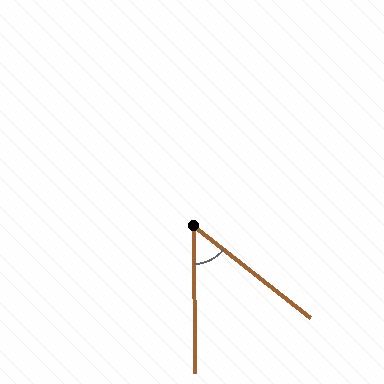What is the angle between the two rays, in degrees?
Approximately 51 degrees.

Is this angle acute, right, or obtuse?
It is acute.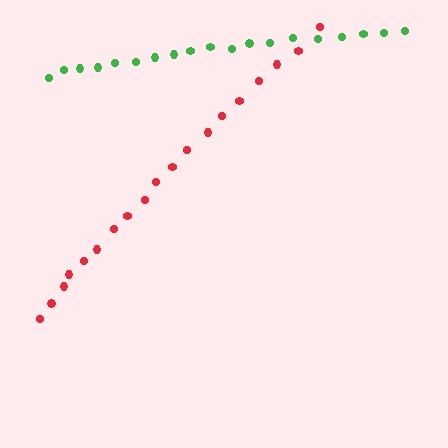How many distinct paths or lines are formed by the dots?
There are 2 distinct paths.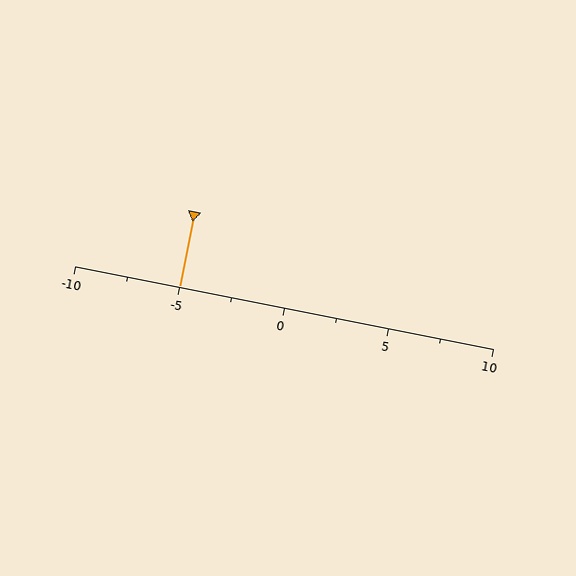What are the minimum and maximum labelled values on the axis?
The axis runs from -10 to 10.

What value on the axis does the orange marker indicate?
The marker indicates approximately -5.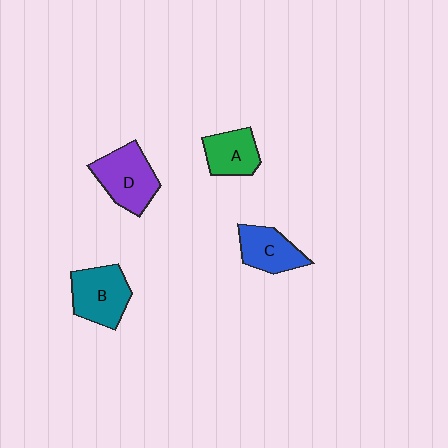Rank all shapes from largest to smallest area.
From largest to smallest: D (purple), B (teal), C (blue), A (green).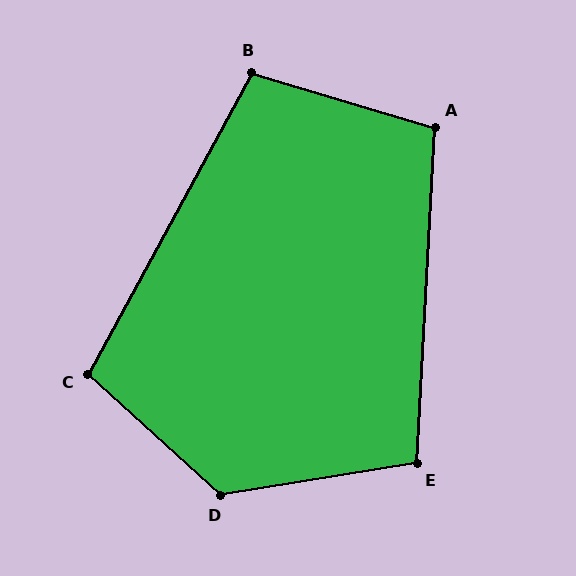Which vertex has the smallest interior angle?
B, at approximately 102 degrees.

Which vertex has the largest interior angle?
D, at approximately 128 degrees.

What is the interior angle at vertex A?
Approximately 103 degrees (obtuse).